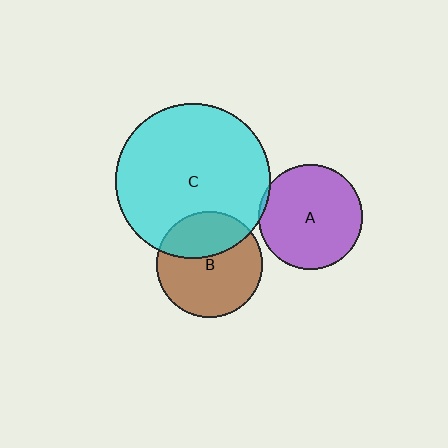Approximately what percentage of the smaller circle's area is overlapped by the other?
Approximately 5%.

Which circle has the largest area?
Circle C (cyan).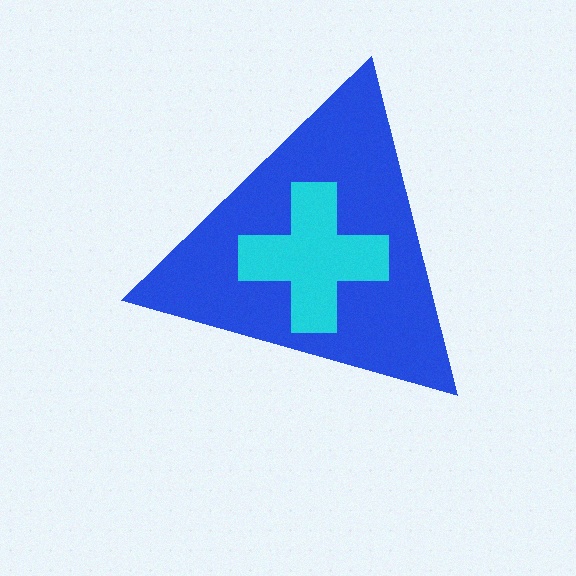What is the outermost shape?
The blue triangle.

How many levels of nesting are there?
2.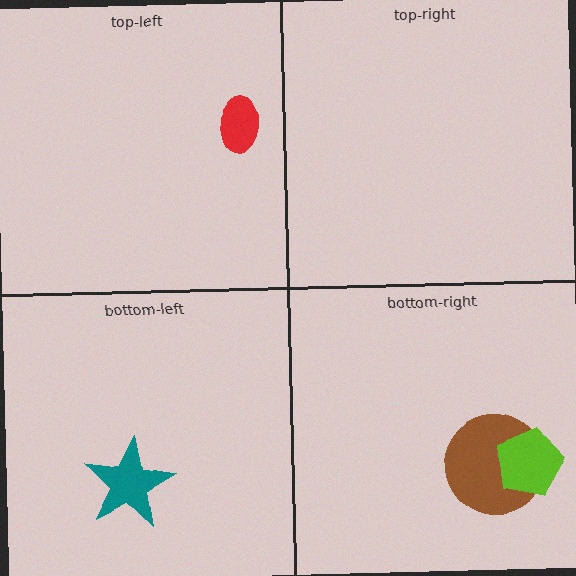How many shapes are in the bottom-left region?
1.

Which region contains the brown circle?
The bottom-right region.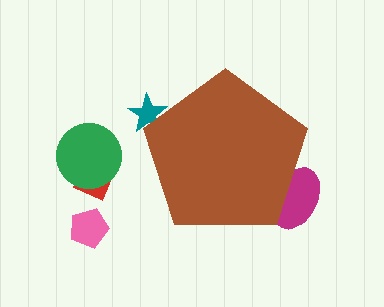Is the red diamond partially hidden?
No, the red diamond is fully visible.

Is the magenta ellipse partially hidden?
Yes, the magenta ellipse is partially hidden behind the brown pentagon.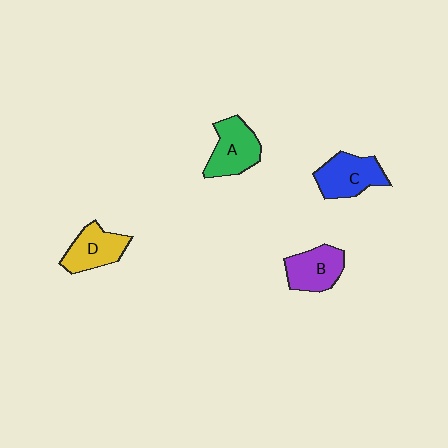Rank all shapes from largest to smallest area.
From largest to smallest: C (blue), A (green), B (purple), D (yellow).